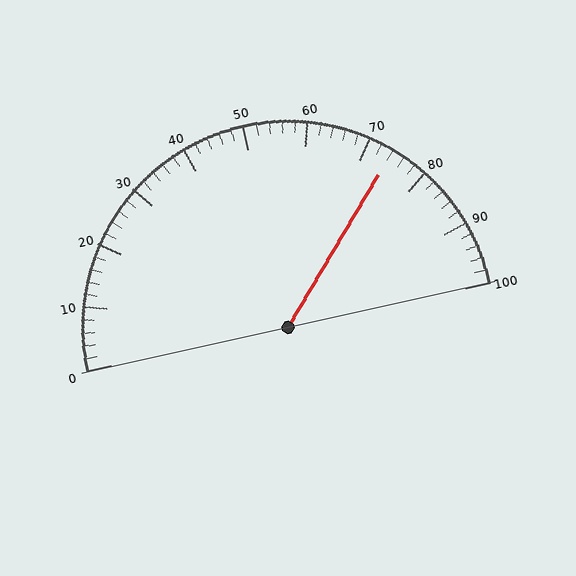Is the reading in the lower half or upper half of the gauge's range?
The reading is in the upper half of the range (0 to 100).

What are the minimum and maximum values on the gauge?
The gauge ranges from 0 to 100.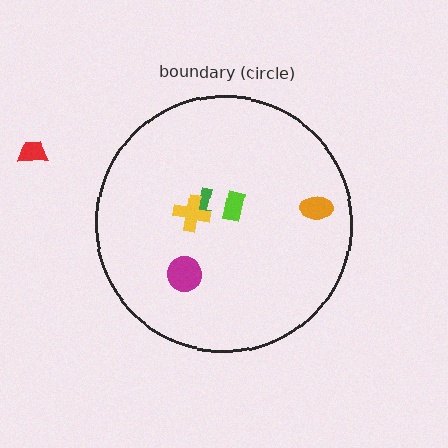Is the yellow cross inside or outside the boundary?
Inside.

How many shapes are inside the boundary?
5 inside, 1 outside.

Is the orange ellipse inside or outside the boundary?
Inside.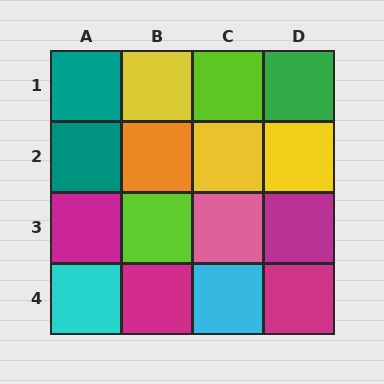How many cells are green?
1 cell is green.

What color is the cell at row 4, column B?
Magenta.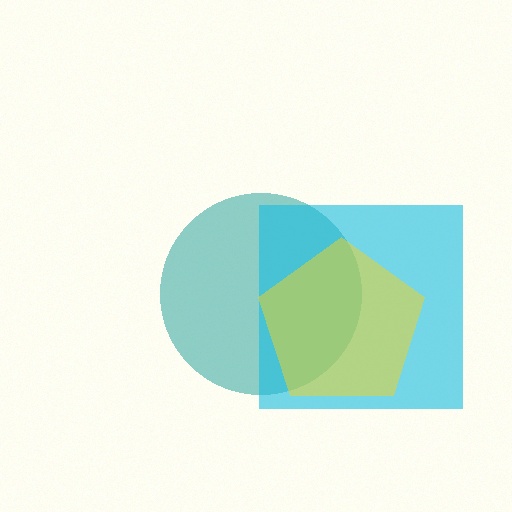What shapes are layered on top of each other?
The layered shapes are: a teal circle, a cyan square, a yellow pentagon.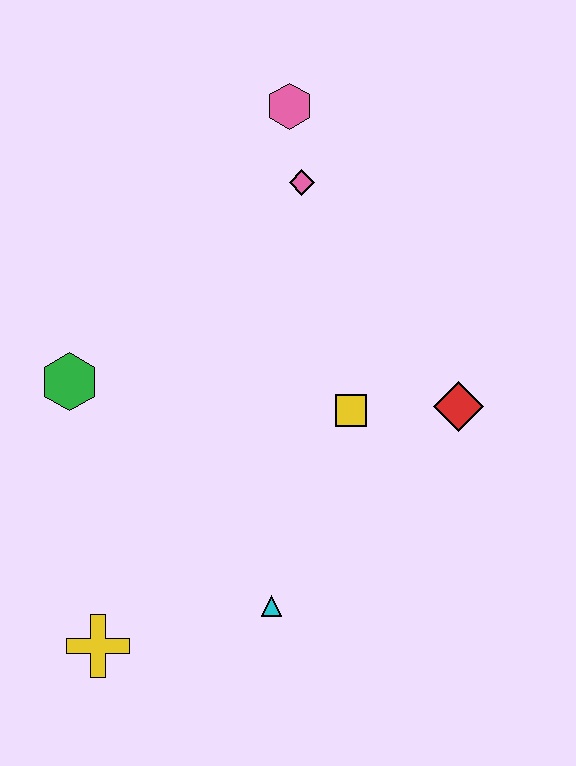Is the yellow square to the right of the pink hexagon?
Yes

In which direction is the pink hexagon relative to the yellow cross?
The pink hexagon is above the yellow cross.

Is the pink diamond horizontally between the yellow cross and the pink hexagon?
No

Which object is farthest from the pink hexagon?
The yellow cross is farthest from the pink hexagon.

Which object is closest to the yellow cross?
The cyan triangle is closest to the yellow cross.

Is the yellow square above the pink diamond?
No